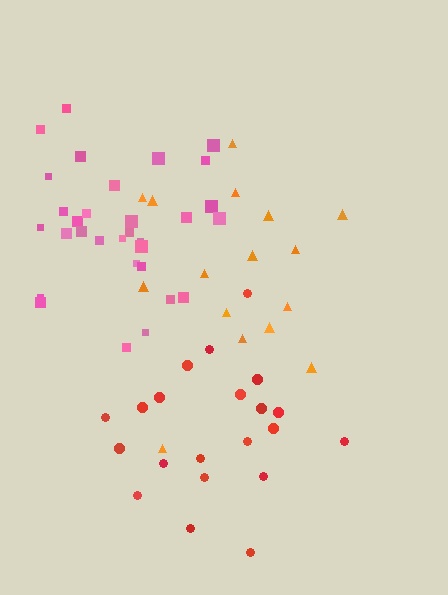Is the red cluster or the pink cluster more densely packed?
Pink.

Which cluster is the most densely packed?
Pink.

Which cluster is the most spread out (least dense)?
Orange.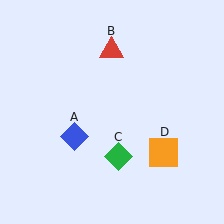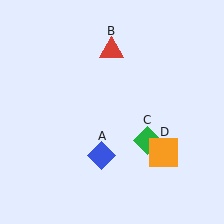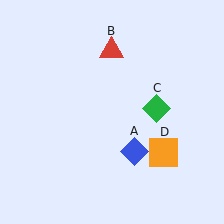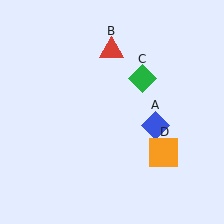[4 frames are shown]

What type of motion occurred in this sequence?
The blue diamond (object A), green diamond (object C) rotated counterclockwise around the center of the scene.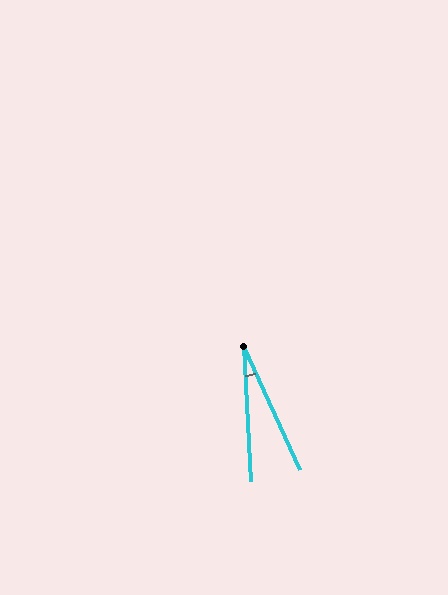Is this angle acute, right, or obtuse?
It is acute.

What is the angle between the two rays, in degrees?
Approximately 22 degrees.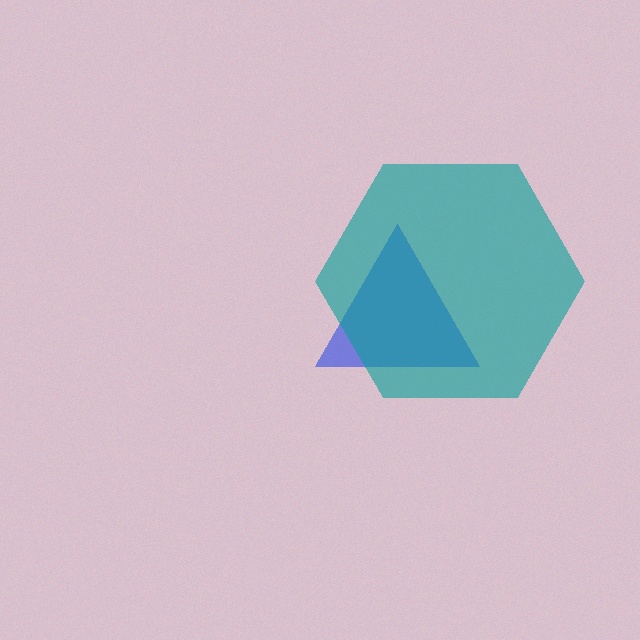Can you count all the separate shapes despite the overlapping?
Yes, there are 2 separate shapes.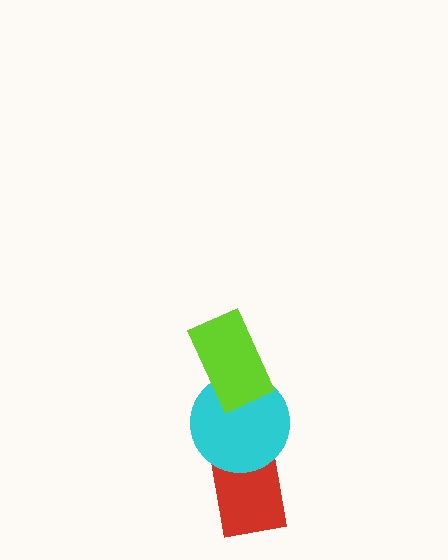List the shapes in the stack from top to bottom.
From top to bottom: the lime rectangle, the cyan circle, the red rectangle.